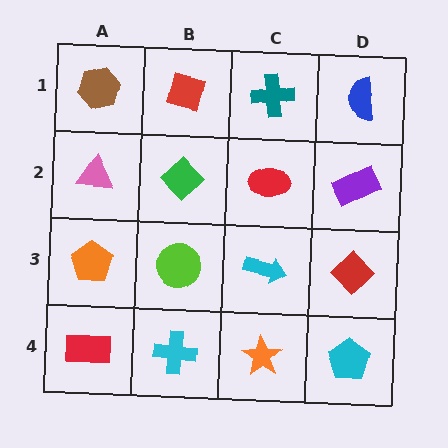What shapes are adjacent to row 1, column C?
A red ellipse (row 2, column C), a red square (row 1, column B), a blue semicircle (row 1, column D).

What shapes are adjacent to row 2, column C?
A teal cross (row 1, column C), a cyan arrow (row 3, column C), a green diamond (row 2, column B), a purple rectangle (row 2, column D).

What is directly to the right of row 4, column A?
A cyan cross.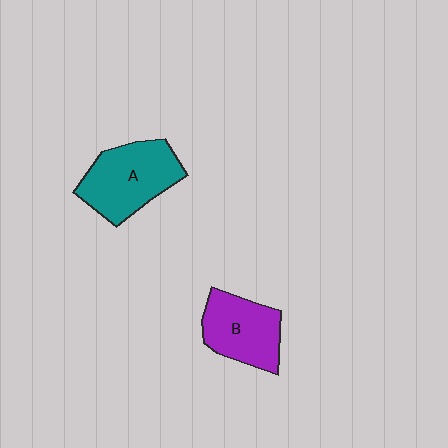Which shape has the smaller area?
Shape B (purple).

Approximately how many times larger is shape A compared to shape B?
Approximately 1.2 times.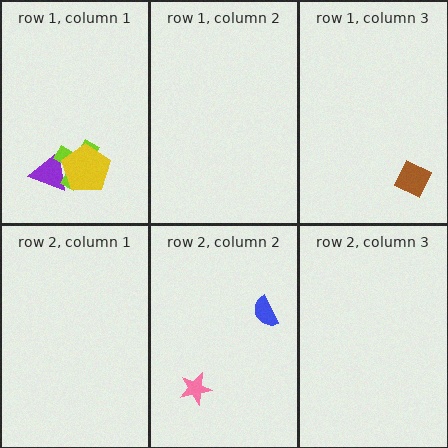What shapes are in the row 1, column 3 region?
The brown diamond.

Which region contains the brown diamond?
The row 1, column 3 region.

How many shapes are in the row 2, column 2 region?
2.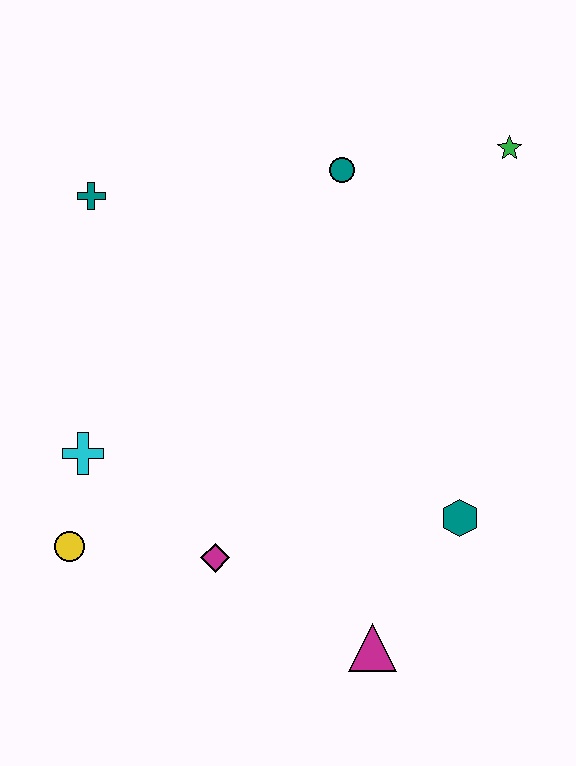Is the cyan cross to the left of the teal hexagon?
Yes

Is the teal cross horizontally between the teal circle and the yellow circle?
Yes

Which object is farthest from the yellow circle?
The green star is farthest from the yellow circle.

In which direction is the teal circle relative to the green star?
The teal circle is to the left of the green star.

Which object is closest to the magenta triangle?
The teal hexagon is closest to the magenta triangle.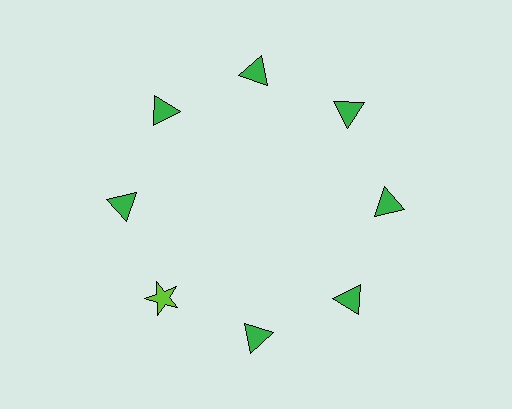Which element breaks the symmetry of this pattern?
The lime star at roughly the 8 o'clock position breaks the symmetry. All other shapes are green triangles.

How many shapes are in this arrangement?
There are 8 shapes arranged in a ring pattern.